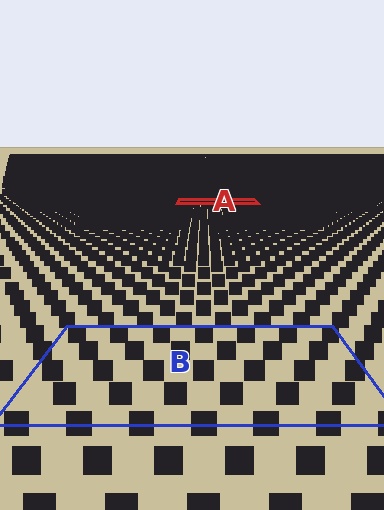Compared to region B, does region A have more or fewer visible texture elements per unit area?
Region A has more texture elements per unit area — they are packed more densely because it is farther away.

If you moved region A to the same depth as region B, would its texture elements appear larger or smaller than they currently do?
They would appear larger. At a closer depth, the same texture elements are projected at a bigger on-screen size.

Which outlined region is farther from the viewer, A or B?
Region A is farther from the viewer — the texture elements inside it appear smaller and more densely packed.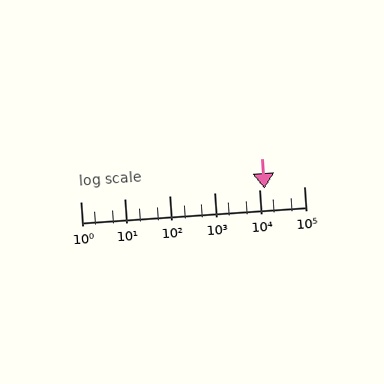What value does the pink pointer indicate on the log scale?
The pointer indicates approximately 13000.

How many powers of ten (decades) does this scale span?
The scale spans 5 decades, from 1 to 100000.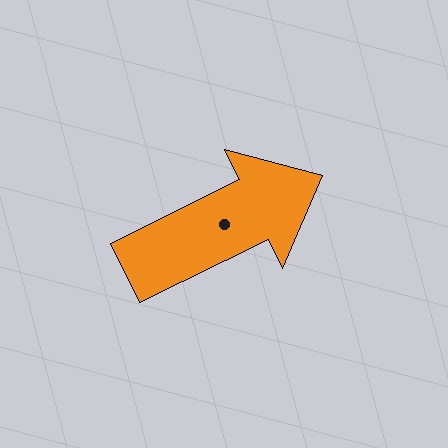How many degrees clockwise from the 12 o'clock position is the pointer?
Approximately 64 degrees.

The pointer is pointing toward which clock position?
Roughly 2 o'clock.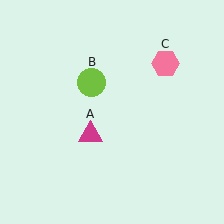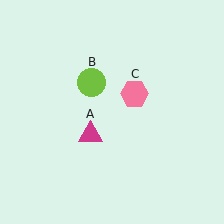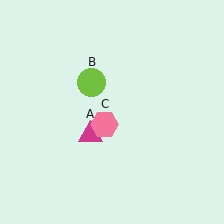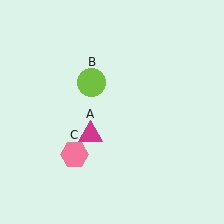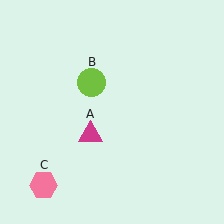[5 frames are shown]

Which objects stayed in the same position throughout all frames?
Magenta triangle (object A) and lime circle (object B) remained stationary.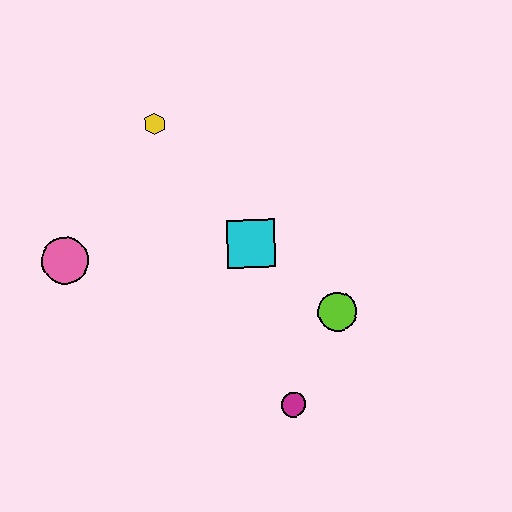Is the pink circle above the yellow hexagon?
No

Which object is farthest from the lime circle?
The pink circle is farthest from the lime circle.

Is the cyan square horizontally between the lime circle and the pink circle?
Yes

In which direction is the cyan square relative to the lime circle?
The cyan square is to the left of the lime circle.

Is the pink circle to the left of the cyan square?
Yes